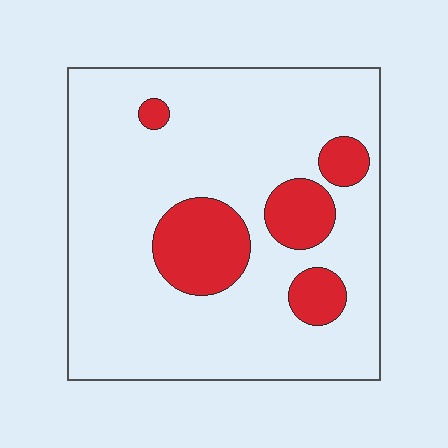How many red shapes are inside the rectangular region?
5.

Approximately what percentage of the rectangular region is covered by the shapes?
Approximately 20%.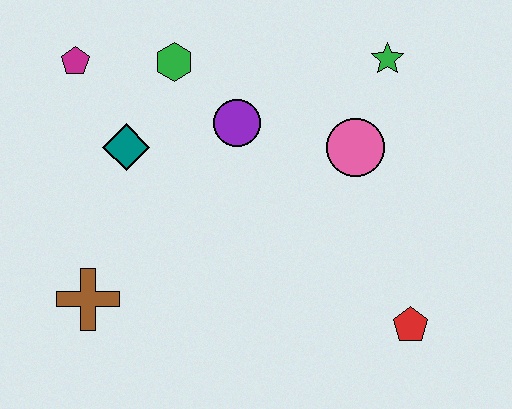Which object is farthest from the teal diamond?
The red pentagon is farthest from the teal diamond.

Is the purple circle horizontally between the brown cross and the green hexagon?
No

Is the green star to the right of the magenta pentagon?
Yes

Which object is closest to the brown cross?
The teal diamond is closest to the brown cross.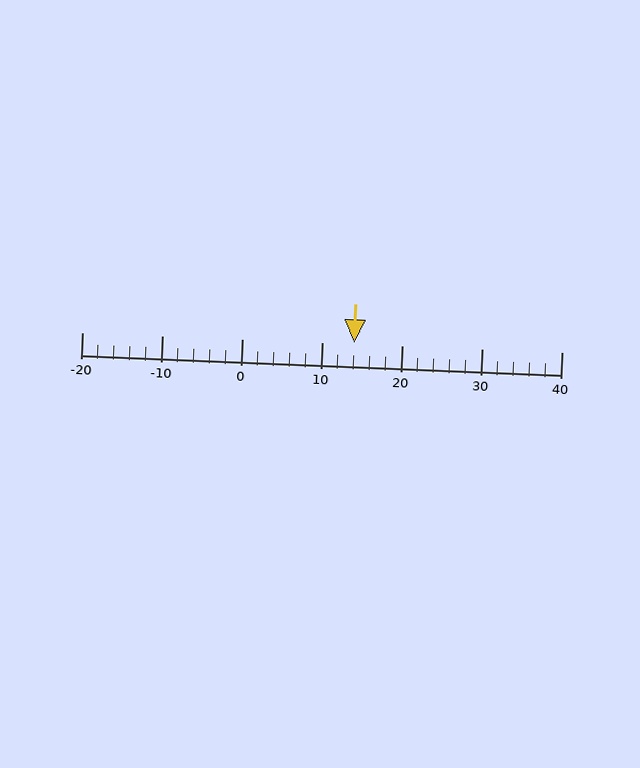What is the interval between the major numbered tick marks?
The major tick marks are spaced 10 units apart.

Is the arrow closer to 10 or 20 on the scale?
The arrow is closer to 10.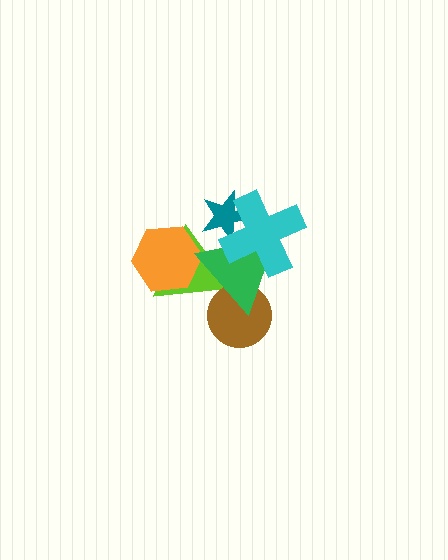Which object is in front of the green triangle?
The cyan cross is in front of the green triangle.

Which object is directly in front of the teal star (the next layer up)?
The green triangle is directly in front of the teal star.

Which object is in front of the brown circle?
The green triangle is in front of the brown circle.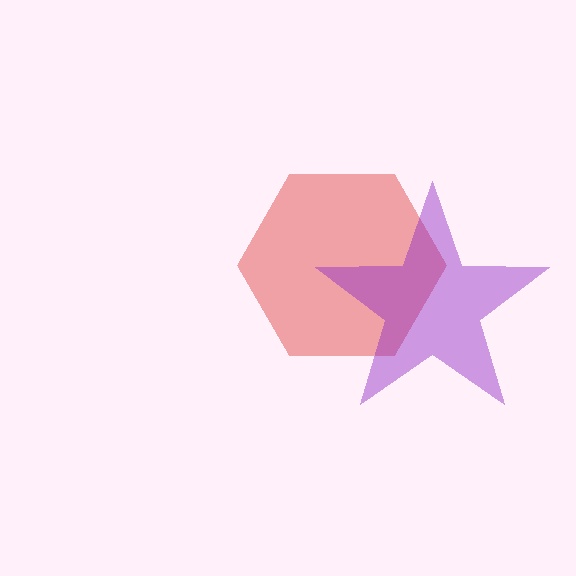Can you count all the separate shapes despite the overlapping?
Yes, there are 2 separate shapes.